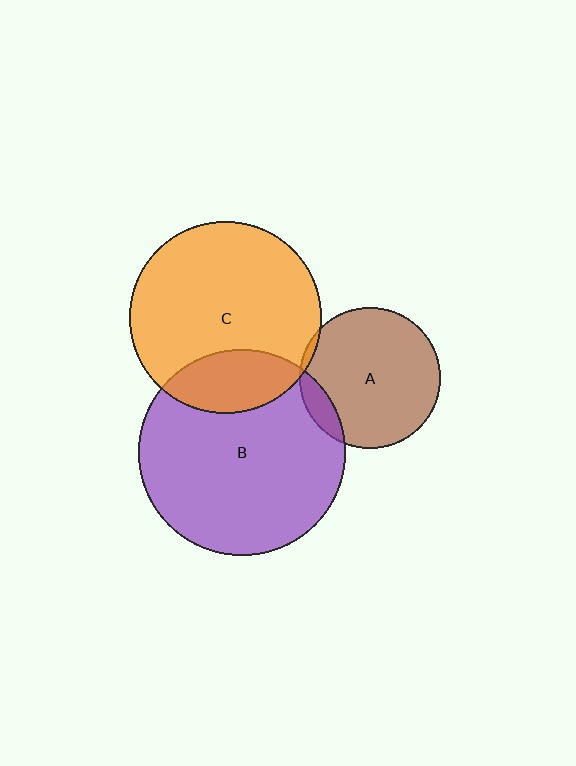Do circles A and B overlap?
Yes.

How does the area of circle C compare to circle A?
Approximately 1.8 times.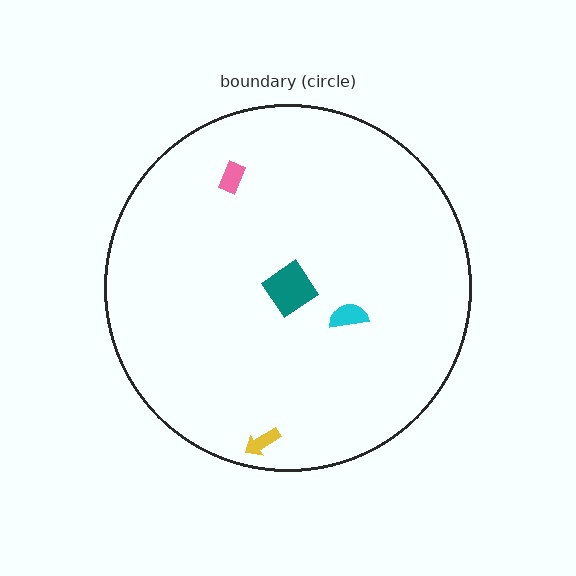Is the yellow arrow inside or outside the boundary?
Inside.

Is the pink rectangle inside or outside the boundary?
Inside.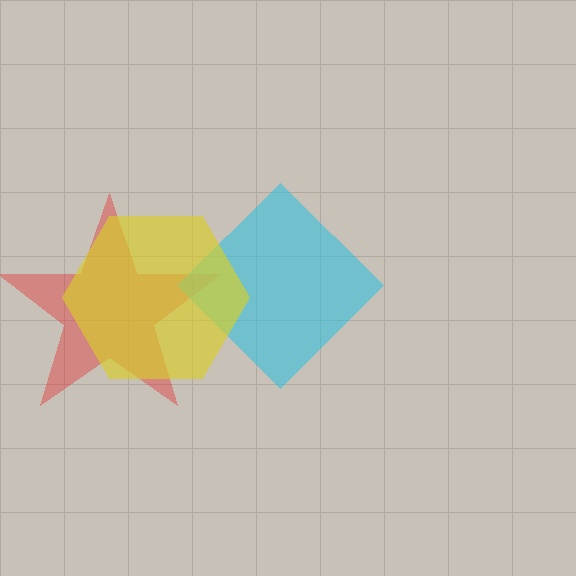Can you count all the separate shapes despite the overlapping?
Yes, there are 3 separate shapes.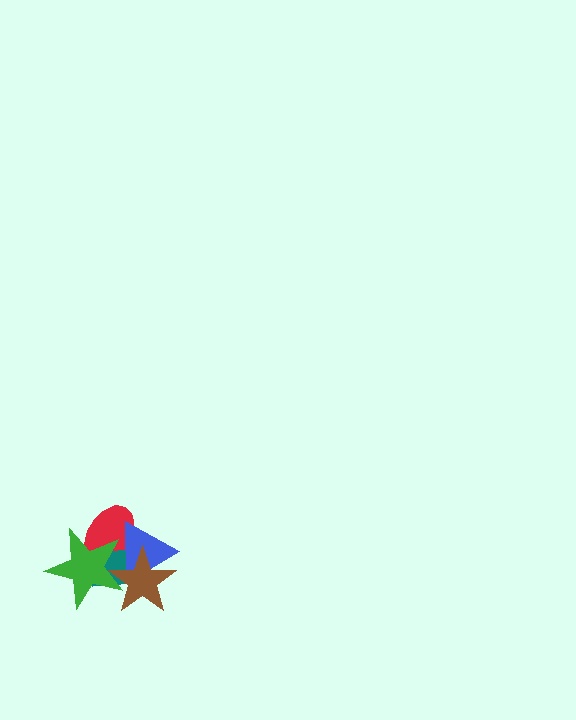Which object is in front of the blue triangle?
The brown star is in front of the blue triangle.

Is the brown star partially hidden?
No, no other shape covers it.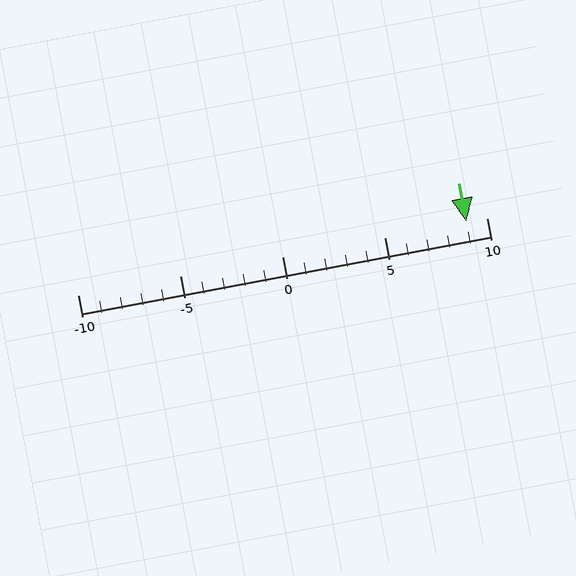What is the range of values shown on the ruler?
The ruler shows values from -10 to 10.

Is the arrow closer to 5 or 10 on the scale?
The arrow is closer to 10.